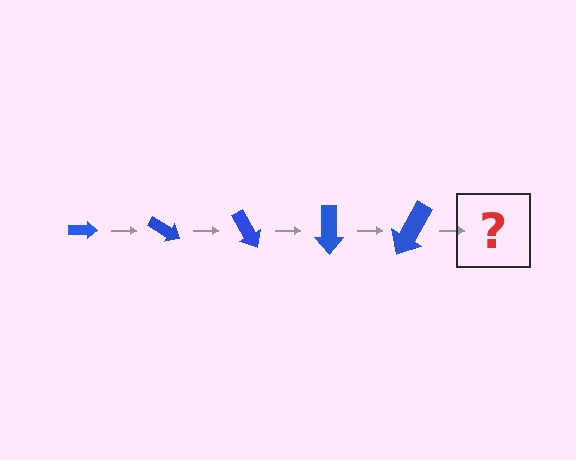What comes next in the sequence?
The next element should be an arrow, larger than the previous one and rotated 150 degrees from the start.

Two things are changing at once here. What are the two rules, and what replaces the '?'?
The two rules are that the arrow grows larger each step and it rotates 30 degrees each step. The '?' should be an arrow, larger than the previous one and rotated 150 degrees from the start.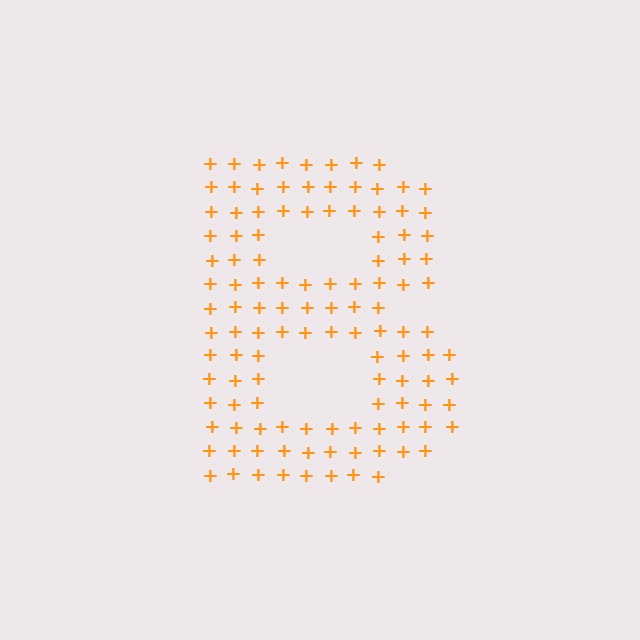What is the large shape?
The large shape is the letter B.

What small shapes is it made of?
It is made of small plus signs.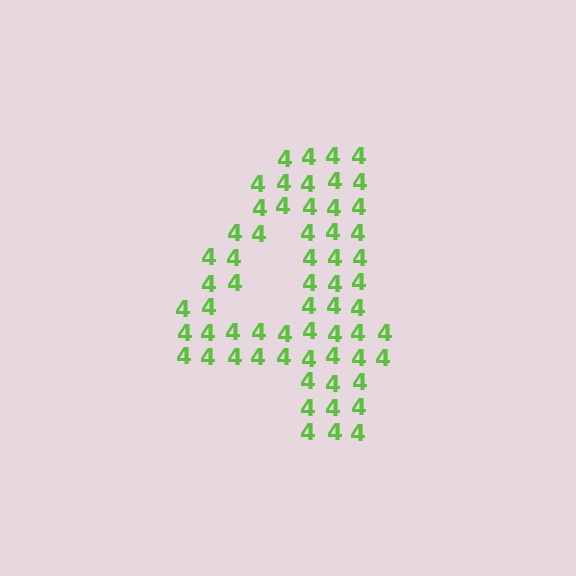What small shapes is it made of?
It is made of small digit 4's.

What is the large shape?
The large shape is the digit 4.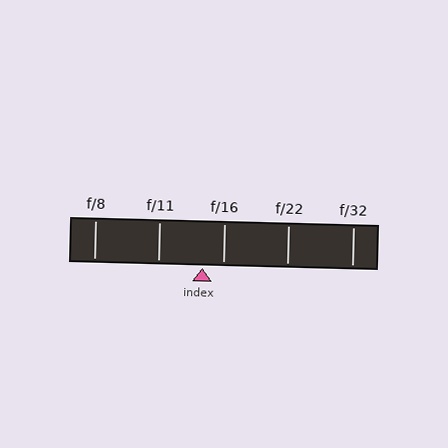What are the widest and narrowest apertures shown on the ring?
The widest aperture shown is f/8 and the narrowest is f/32.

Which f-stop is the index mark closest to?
The index mark is closest to f/16.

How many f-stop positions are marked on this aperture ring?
There are 5 f-stop positions marked.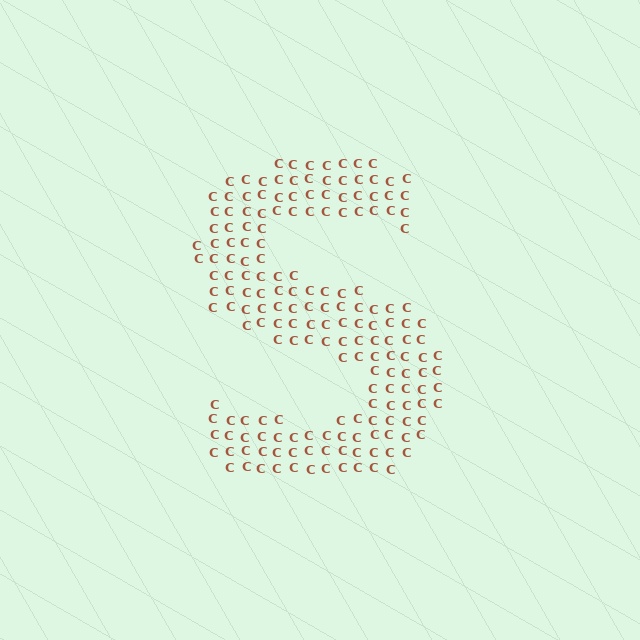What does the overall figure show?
The overall figure shows the letter S.